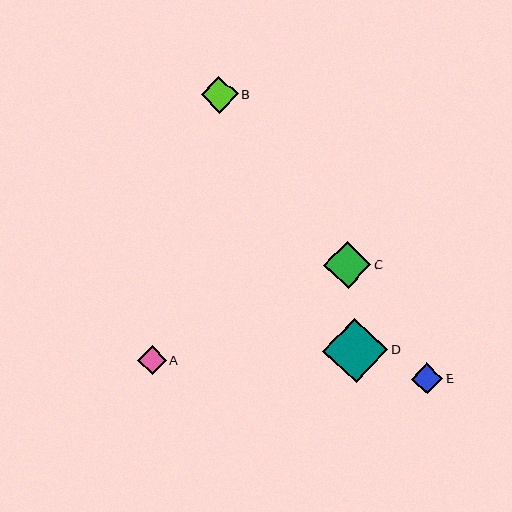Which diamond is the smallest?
Diamond A is the smallest with a size of approximately 29 pixels.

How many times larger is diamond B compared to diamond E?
Diamond B is approximately 1.2 times the size of diamond E.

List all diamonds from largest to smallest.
From largest to smallest: D, C, B, E, A.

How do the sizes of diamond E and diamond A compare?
Diamond E and diamond A are approximately the same size.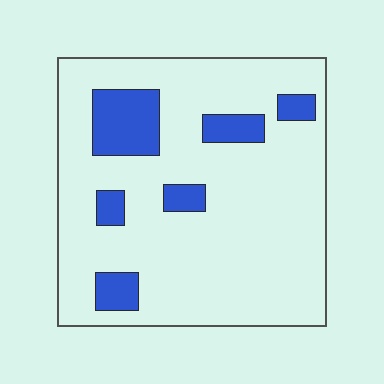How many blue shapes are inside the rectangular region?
6.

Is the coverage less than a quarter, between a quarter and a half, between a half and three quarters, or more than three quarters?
Less than a quarter.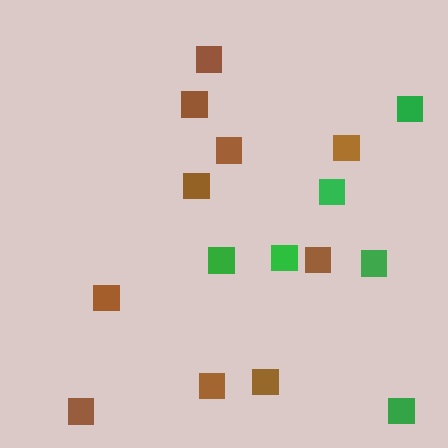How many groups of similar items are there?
There are 2 groups: one group of green squares (6) and one group of brown squares (10).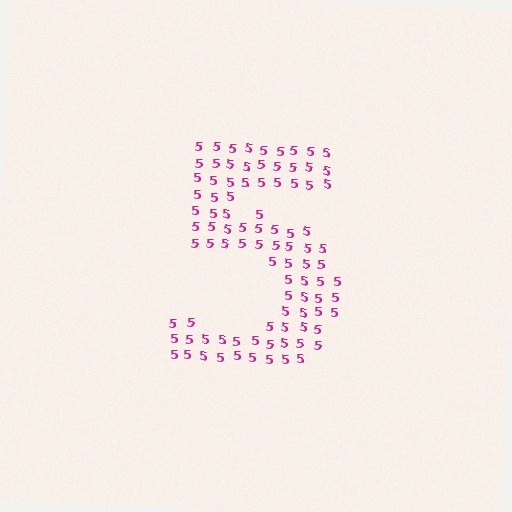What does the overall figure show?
The overall figure shows the digit 5.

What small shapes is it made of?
It is made of small digit 5's.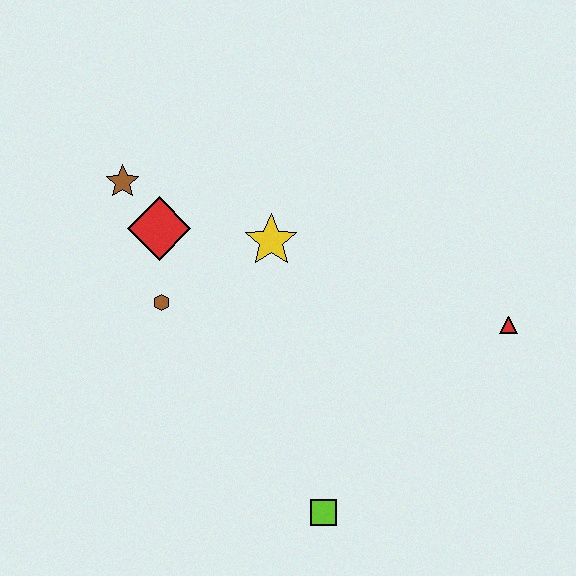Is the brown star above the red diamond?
Yes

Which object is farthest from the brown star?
The red triangle is farthest from the brown star.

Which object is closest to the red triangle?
The yellow star is closest to the red triangle.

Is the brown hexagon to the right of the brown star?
Yes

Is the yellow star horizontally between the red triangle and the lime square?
No